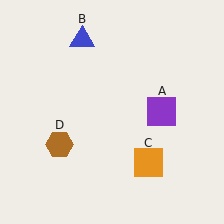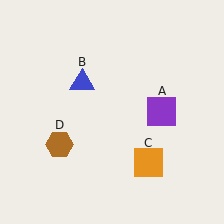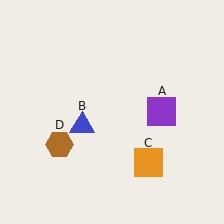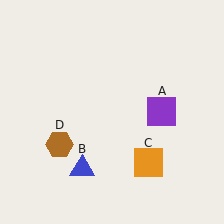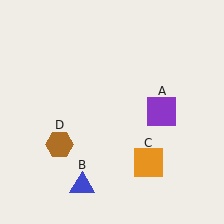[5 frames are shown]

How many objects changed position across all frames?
1 object changed position: blue triangle (object B).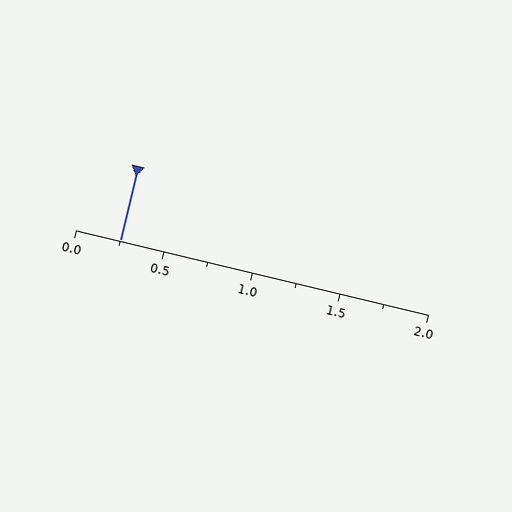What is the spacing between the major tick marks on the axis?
The major ticks are spaced 0.5 apart.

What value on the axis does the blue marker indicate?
The marker indicates approximately 0.25.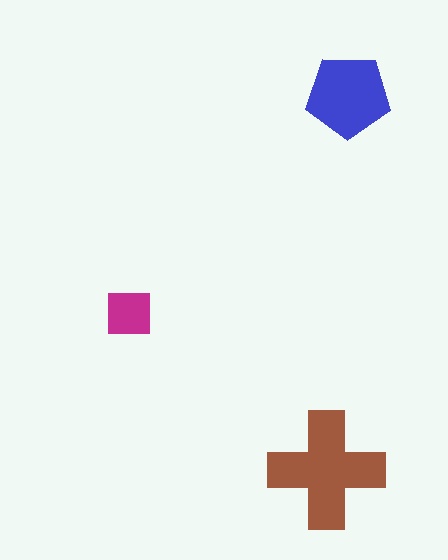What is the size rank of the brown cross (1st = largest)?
1st.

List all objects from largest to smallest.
The brown cross, the blue pentagon, the magenta square.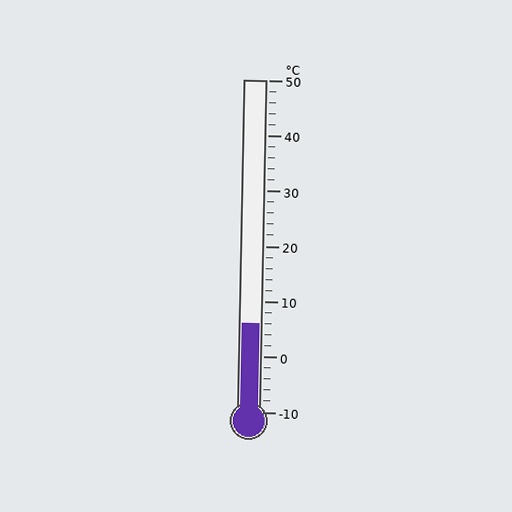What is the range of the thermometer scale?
The thermometer scale ranges from -10°C to 50°C.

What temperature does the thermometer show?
The thermometer shows approximately 6°C.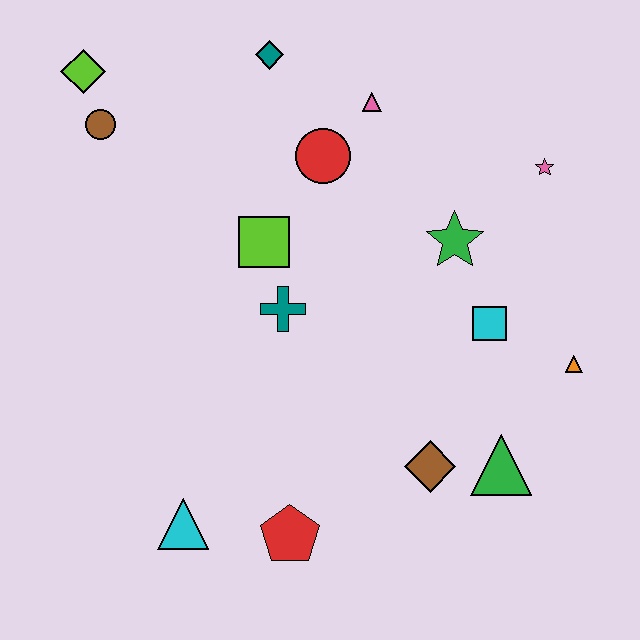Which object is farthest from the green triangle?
The lime diamond is farthest from the green triangle.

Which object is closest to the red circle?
The pink triangle is closest to the red circle.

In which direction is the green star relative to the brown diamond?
The green star is above the brown diamond.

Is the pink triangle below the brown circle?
No